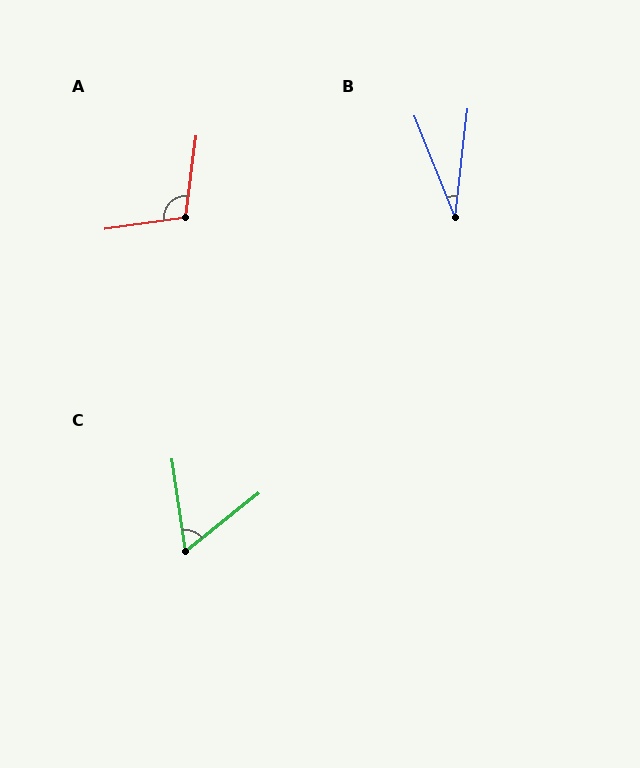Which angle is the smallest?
B, at approximately 28 degrees.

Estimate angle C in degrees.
Approximately 60 degrees.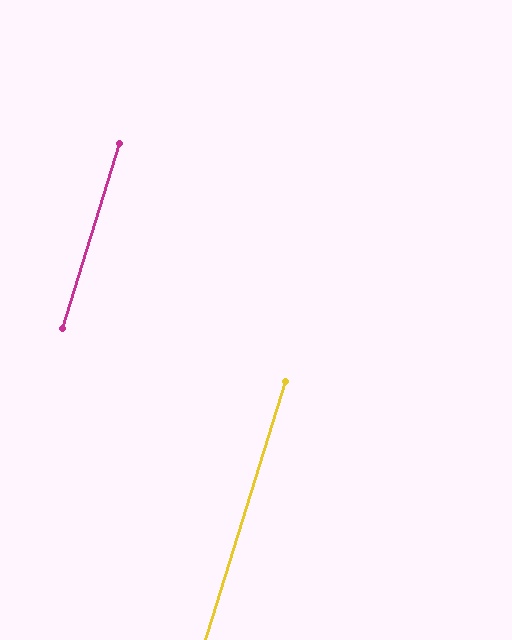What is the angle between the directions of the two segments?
Approximately 0 degrees.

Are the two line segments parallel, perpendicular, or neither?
Parallel — their directions differ by only 0.1°.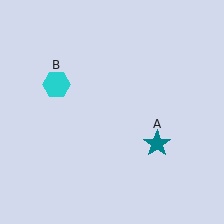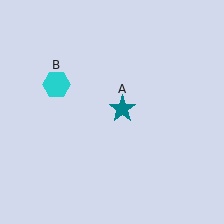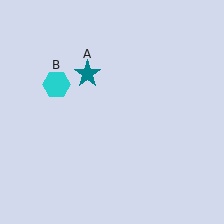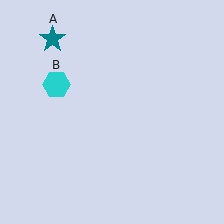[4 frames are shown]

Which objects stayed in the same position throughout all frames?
Cyan hexagon (object B) remained stationary.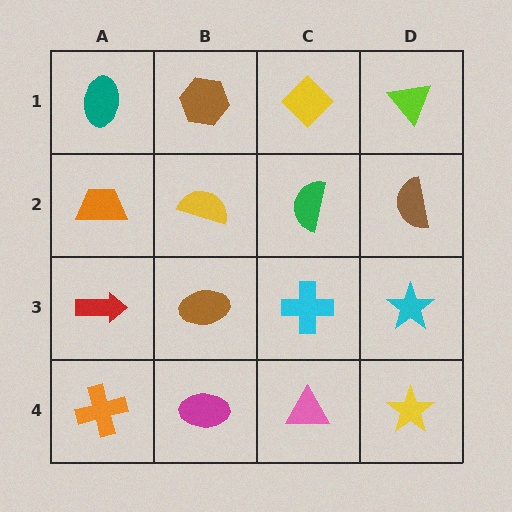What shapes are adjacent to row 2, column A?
A teal ellipse (row 1, column A), a red arrow (row 3, column A), a yellow semicircle (row 2, column B).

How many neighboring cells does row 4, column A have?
2.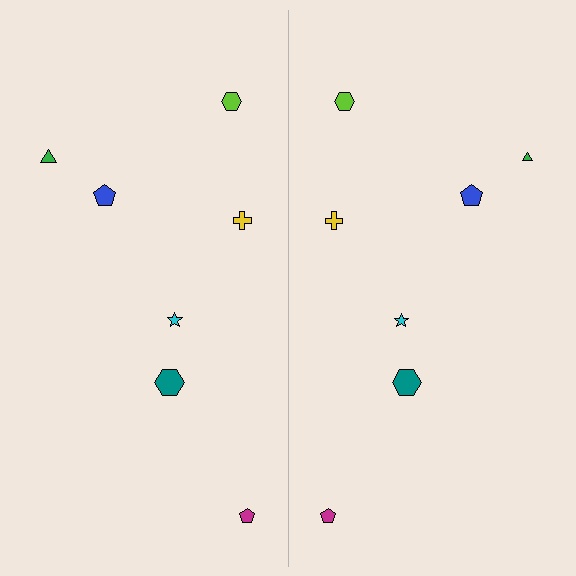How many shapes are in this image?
There are 14 shapes in this image.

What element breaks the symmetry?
The green triangle on the right side has a different size than its mirror counterpart.